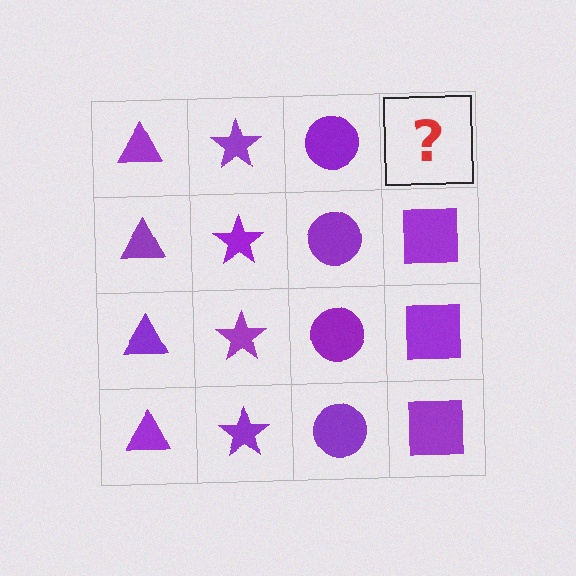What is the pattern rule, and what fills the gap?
The rule is that each column has a consistent shape. The gap should be filled with a purple square.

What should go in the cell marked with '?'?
The missing cell should contain a purple square.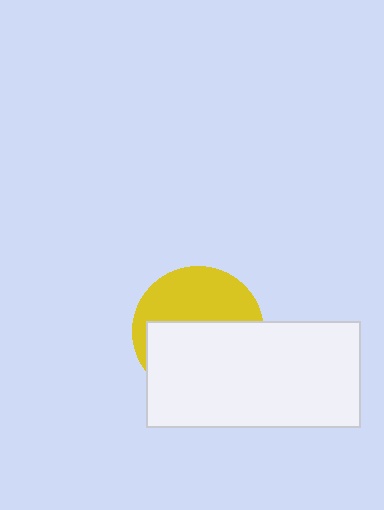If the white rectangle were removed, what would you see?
You would see the complete yellow circle.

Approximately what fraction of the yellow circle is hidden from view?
Roughly 56% of the yellow circle is hidden behind the white rectangle.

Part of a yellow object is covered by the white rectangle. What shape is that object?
It is a circle.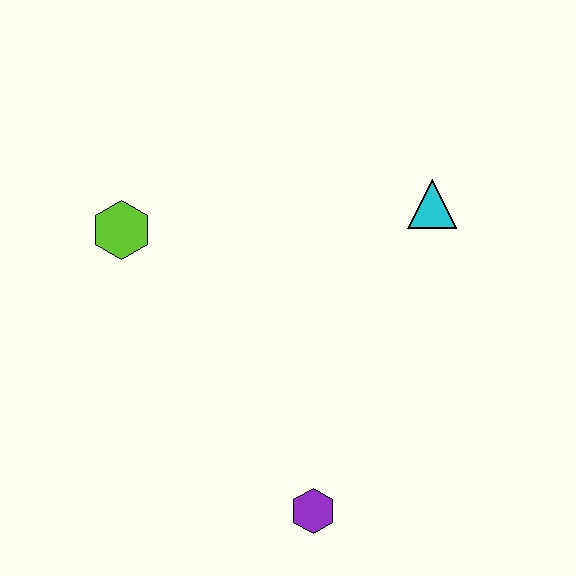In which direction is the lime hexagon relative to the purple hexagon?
The lime hexagon is above the purple hexagon.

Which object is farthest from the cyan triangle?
The purple hexagon is farthest from the cyan triangle.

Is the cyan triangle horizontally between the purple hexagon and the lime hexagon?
No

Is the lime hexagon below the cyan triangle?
Yes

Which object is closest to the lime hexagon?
The cyan triangle is closest to the lime hexagon.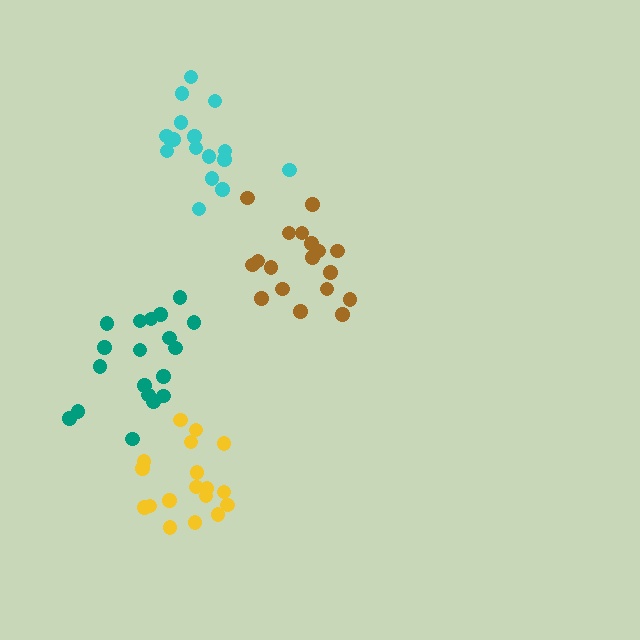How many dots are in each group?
Group 1: 17 dots, Group 2: 19 dots, Group 3: 18 dots, Group 4: 18 dots (72 total).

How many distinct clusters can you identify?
There are 4 distinct clusters.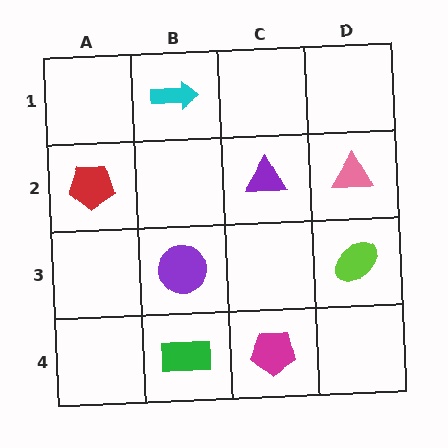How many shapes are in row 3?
2 shapes.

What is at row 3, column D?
A lime ellipse.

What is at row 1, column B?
A cyan arrow.